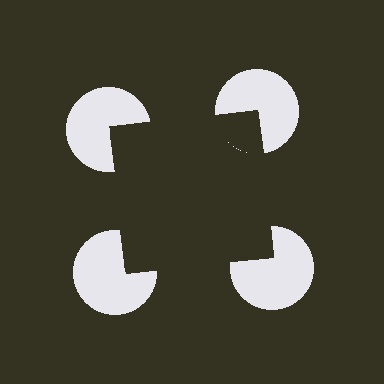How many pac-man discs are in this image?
There are 4 — one at each vertex of the illusory square.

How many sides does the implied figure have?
4 sides.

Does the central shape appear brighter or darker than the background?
It typically appears slightly darker than the background, even though no actual brightness change is drawn.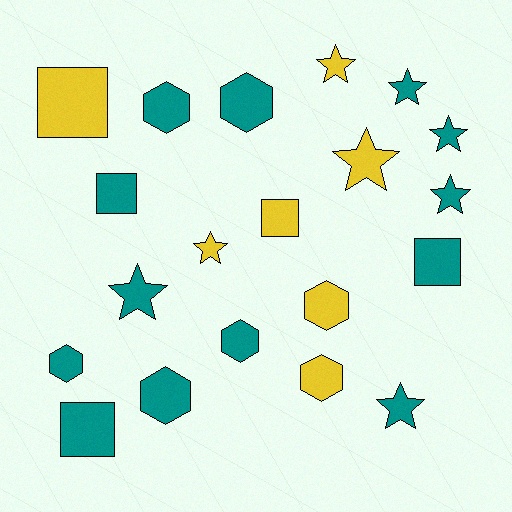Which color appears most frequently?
Teal, with 13 objects.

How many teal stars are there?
There are 5 teal stars.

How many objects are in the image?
There are 20 objects.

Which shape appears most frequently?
Star, with 8 objects.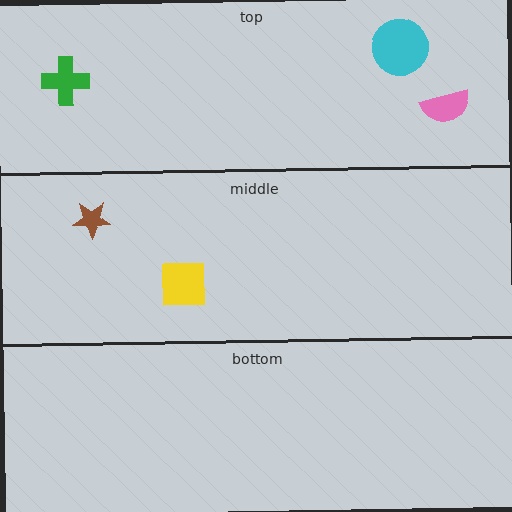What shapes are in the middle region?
The yellow square, the brown star.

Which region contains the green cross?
The top region.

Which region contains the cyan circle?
The top region.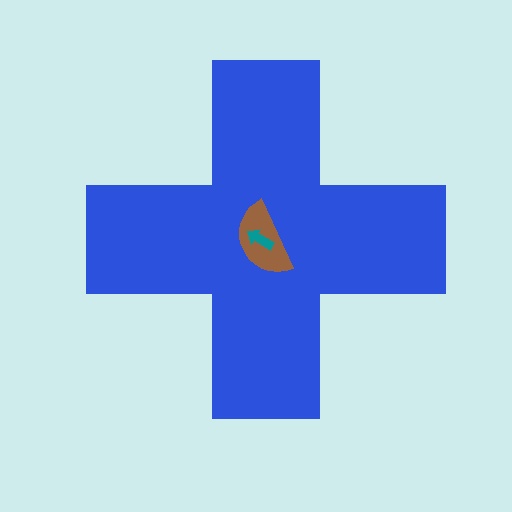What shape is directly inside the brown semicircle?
The teal arrow.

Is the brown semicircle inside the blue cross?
Yes.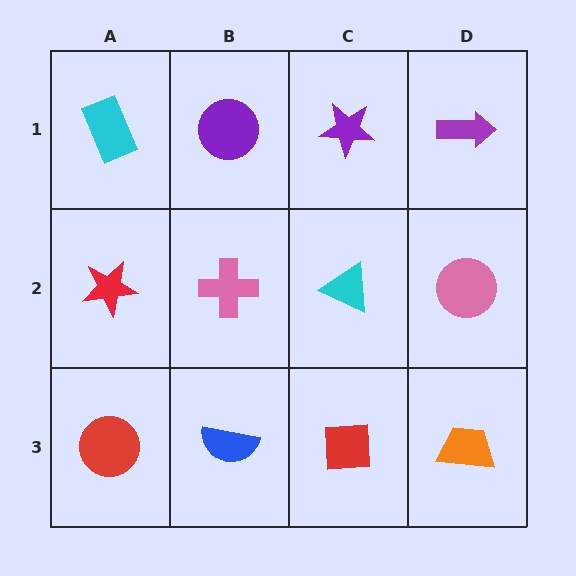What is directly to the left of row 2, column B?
A red star.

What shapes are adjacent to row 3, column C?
A cyan triangle (row 2, column C), a blue semicircle (row 3, column B), an orange trapezoid (row 3, column D).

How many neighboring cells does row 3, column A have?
2.